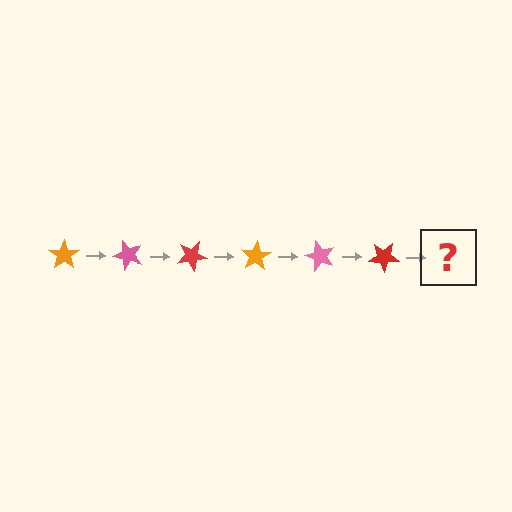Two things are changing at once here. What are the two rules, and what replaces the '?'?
The two rules are that it rotates 50 degrees each step and the color cycles through orange, pink, and red. The '?' should be an orange star, rotated 300 degrees from the start.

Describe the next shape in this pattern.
It should be an orange star, rotated 300 degrees from the start.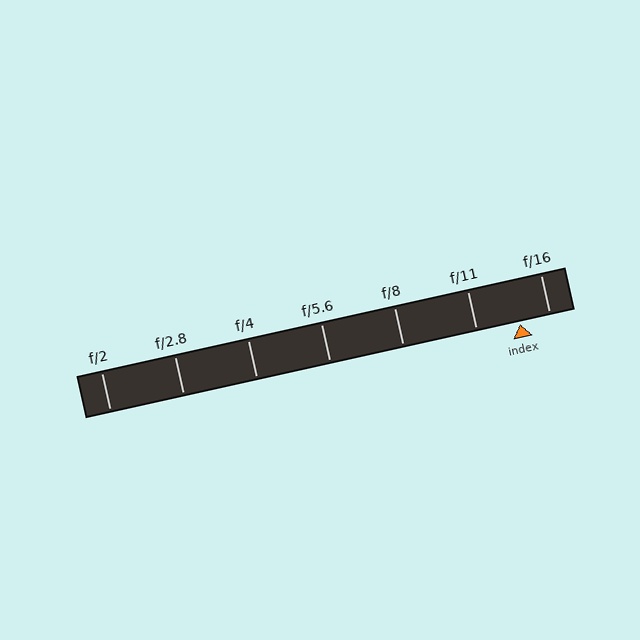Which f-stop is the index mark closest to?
The index mark is closest to f/16.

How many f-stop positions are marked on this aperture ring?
There are 7 f-stop positions marked.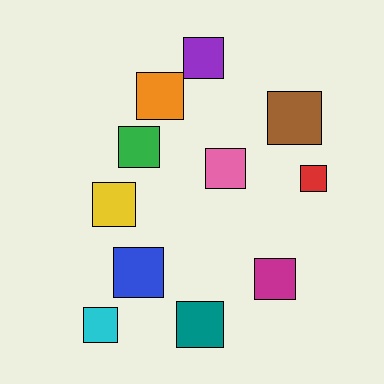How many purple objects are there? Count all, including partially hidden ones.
There is 1 purple object.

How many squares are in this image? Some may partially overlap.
There are 11 squares.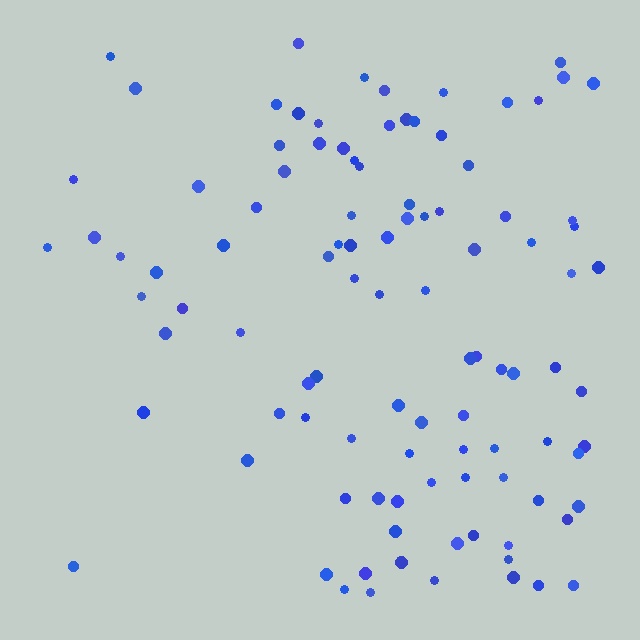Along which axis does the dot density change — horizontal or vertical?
Horizontal.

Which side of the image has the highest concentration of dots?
The right.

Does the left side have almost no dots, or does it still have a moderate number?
Still a moderate number, just noticeably fewer than the right.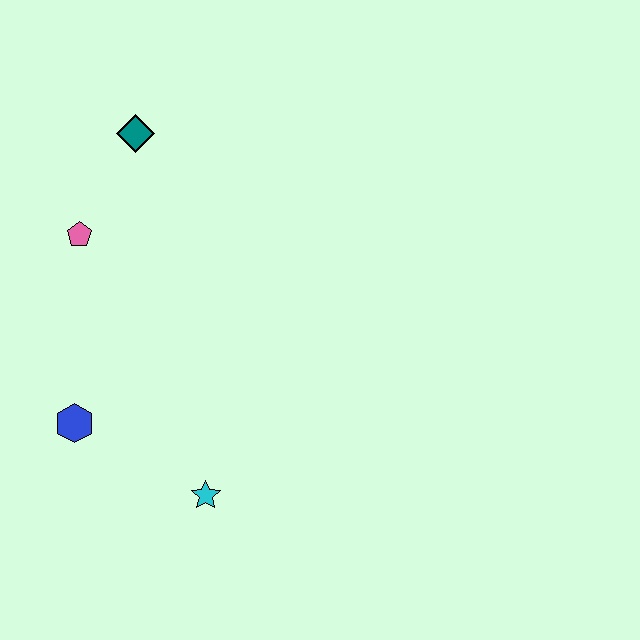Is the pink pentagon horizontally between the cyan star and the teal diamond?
No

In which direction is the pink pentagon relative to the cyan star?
The pink pentagon is above the cyan star.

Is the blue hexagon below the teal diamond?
Yes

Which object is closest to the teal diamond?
The pink pentagon is closest to the teal diamond.